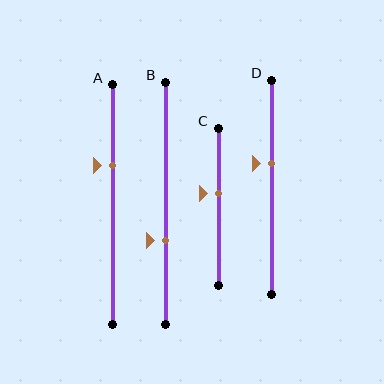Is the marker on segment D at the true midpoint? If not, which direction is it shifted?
No, the marker on segment D is shifted upward by about 11% of the segment length.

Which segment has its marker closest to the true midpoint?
Segment C has its marker closest to the true midpoint.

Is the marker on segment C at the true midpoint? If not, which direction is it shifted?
No, the marker on segment C is shifted upward by about 9% of the segment length.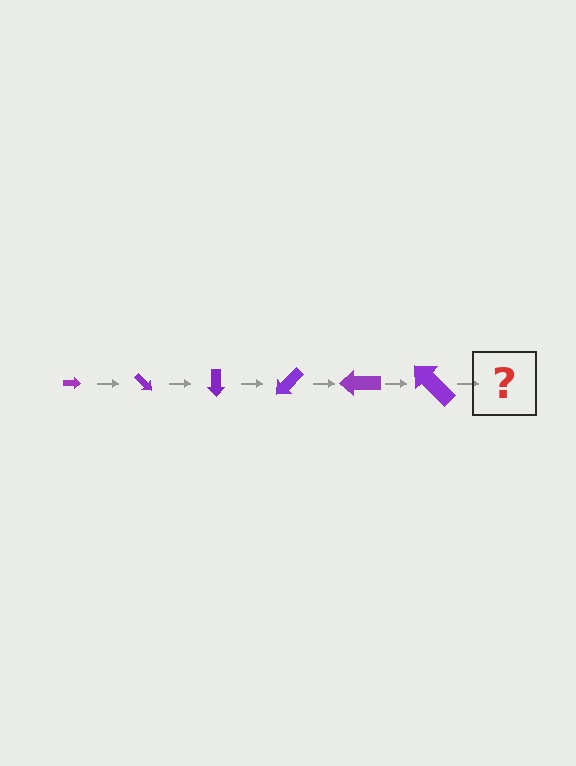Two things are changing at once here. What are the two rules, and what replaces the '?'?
The two rules are that the arrow grows larger each step and it rotates 45 degrees each step. The '?' should be an arrow, larger than the previous one and rotated 270 degrees from the start.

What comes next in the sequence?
The next element should be an arrow, larger than the previous one and rotated 270 degrees from the start.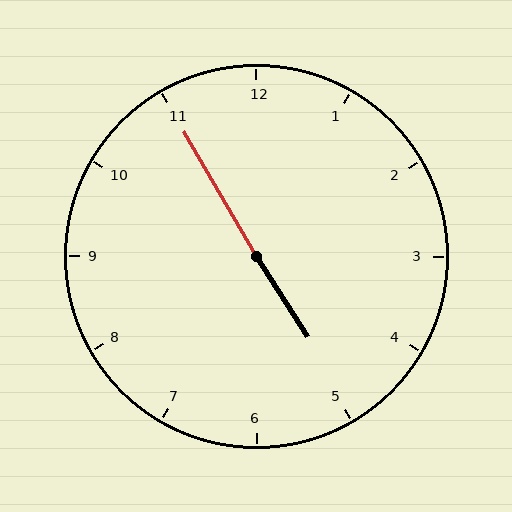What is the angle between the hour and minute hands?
Approximately 178 degrees.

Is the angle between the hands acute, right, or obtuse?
It is obtuse.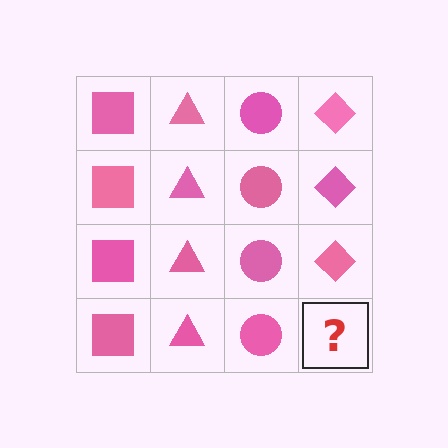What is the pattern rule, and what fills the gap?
The rule is that each column has a consistent shape. The gap should be filled with a pink diamond.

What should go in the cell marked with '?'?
The missing cell should contain a pink diamond.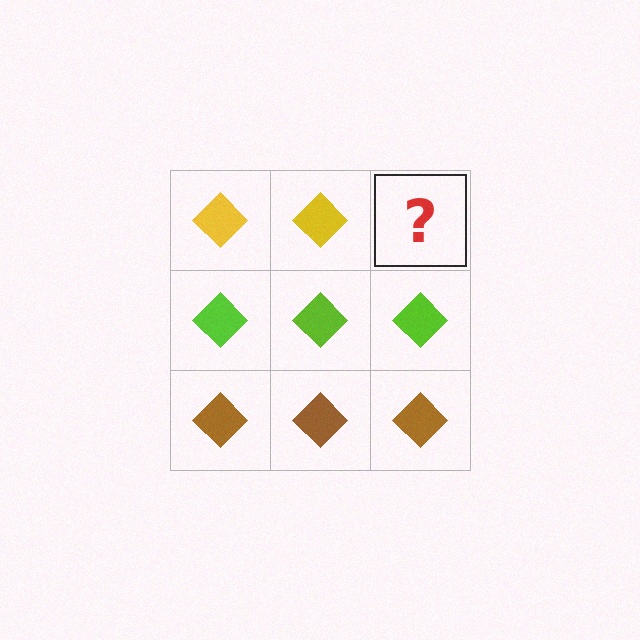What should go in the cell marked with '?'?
The missing cell should contain a yellow diamond.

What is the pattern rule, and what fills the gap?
The rule is that each row has a consistent color. The gap should be filled with a yellow diamond.